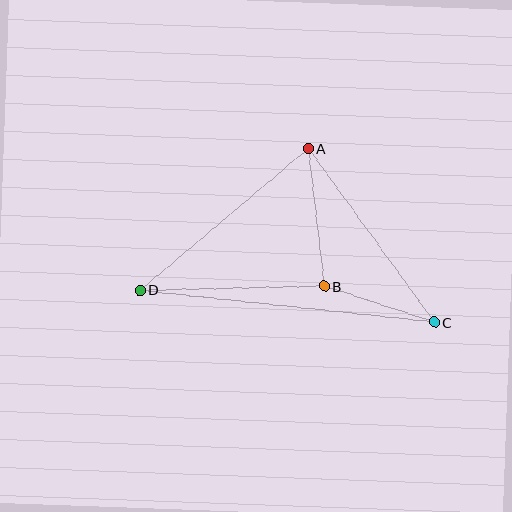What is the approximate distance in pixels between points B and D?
The distance between B and D is approximately 184 pixels.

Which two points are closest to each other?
Points B and C are closest to each other.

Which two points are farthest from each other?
Points C and D are farthest from each other.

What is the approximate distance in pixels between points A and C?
The distance between A and C is approximately 214 pixels.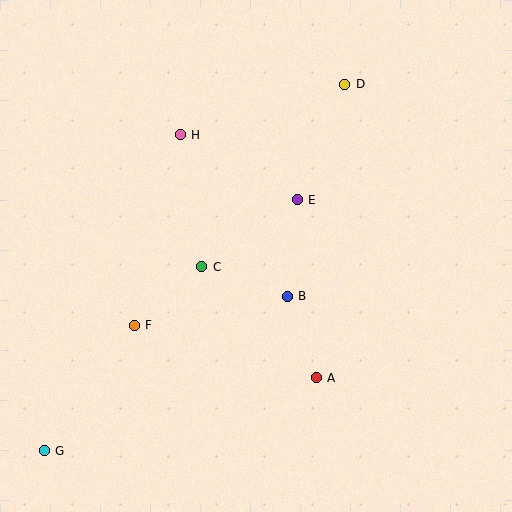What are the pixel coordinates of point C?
Point C is at (202, 267).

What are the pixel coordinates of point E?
Point E is at (297, 200).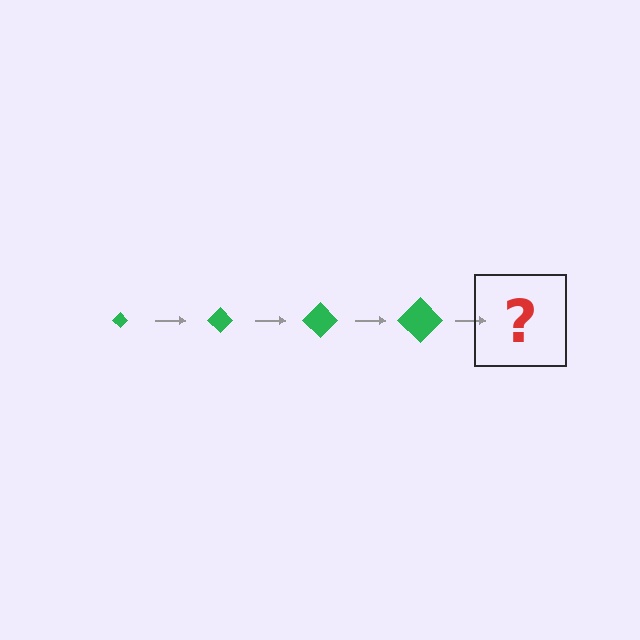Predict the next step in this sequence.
The next step is a green diamond, larger than the previous one.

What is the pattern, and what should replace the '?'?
The pattern is that the diamond gets progressively larger each step. The '?' should be a green diamond, larger than the previous one.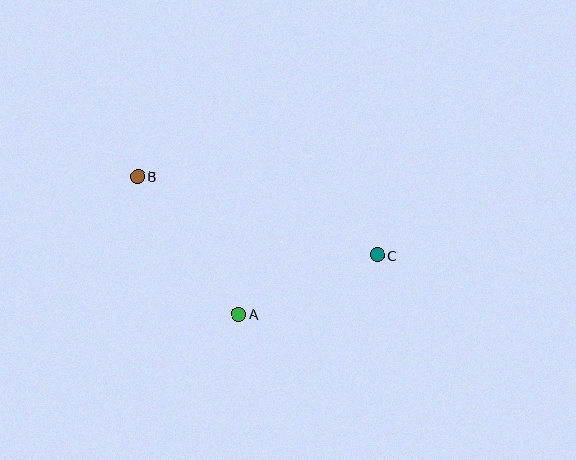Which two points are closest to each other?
Points A and C are closest to each other.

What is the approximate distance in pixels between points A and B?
The distance between A and B is approximately 171 pixels.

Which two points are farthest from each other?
Points B and C are farthest from each other.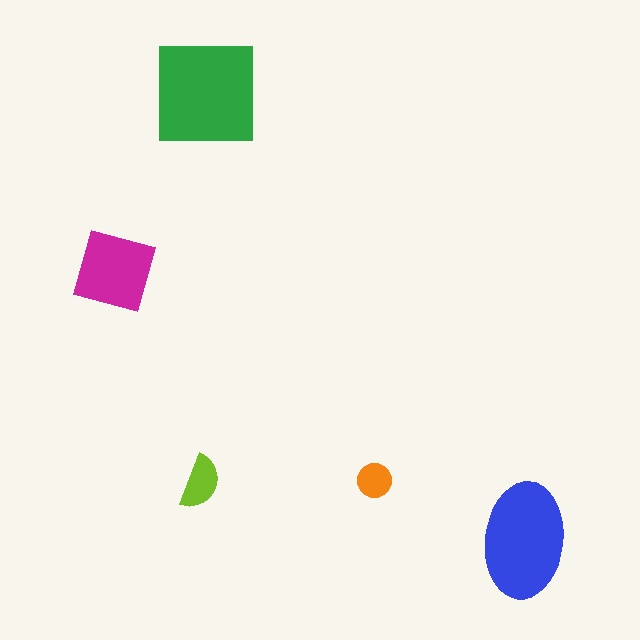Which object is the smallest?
The orange circle.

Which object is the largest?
The green square.